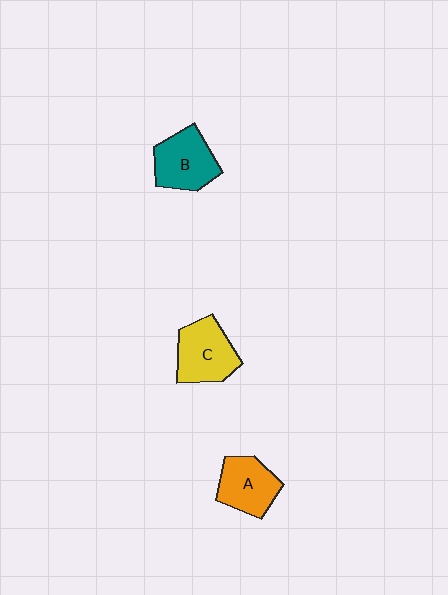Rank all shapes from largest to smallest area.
From largest to smallest: C (yellow), B (teal), A (orange).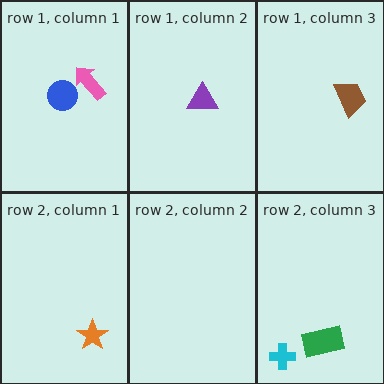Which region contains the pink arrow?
The row 1, column 1 region.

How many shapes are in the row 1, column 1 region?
2.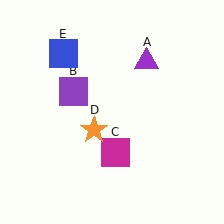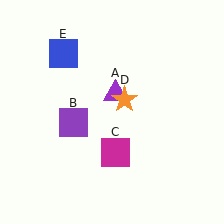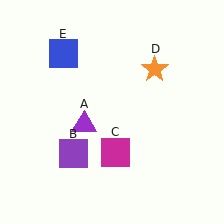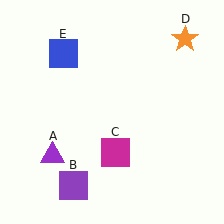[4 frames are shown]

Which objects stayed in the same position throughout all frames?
Magenta square (object C) and blue square (object E) remained stationary.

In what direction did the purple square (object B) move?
The purple square (object B) moved down.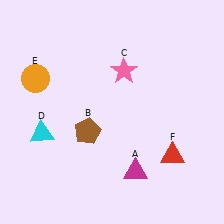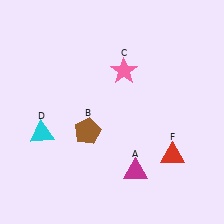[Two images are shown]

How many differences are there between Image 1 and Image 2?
There is 1 difference between the two images.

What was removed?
The orange circle (E) was removed in Image 2.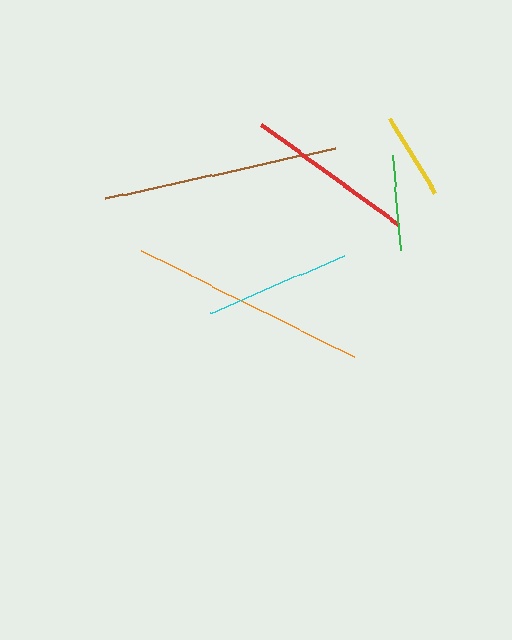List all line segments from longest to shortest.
From longest to shortest: orange, brown, red, cyan, green, yellow.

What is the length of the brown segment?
The brown segment is approximately 235 pixels long.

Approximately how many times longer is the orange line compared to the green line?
The orange line is approximately 2.5 times the length of the green line.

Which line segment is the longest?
The orange line is the longest at approximately 238 pixels.